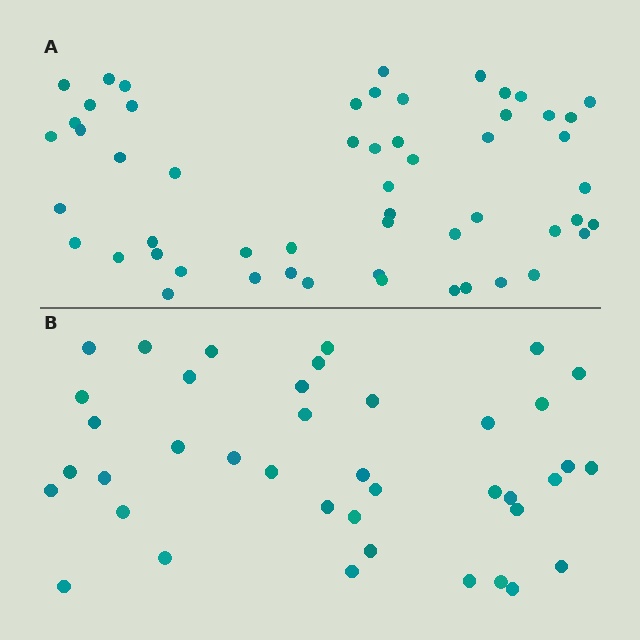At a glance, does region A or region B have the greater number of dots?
Region A (the top region) has more dots.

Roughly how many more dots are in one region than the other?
Region A has approximately 15 more dots than region B.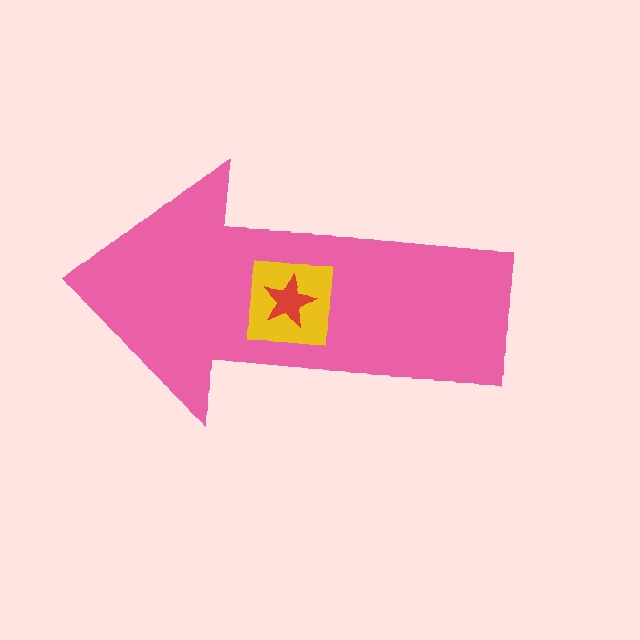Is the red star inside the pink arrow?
Yes.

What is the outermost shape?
The pink arrow.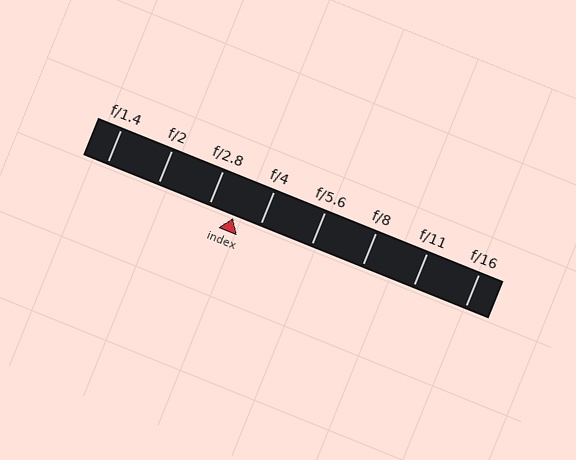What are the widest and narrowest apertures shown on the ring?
The widest aperture shown is f/1.4 and the narrowest is f/16.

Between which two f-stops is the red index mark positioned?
The index mark is between f/2.8 and f/4.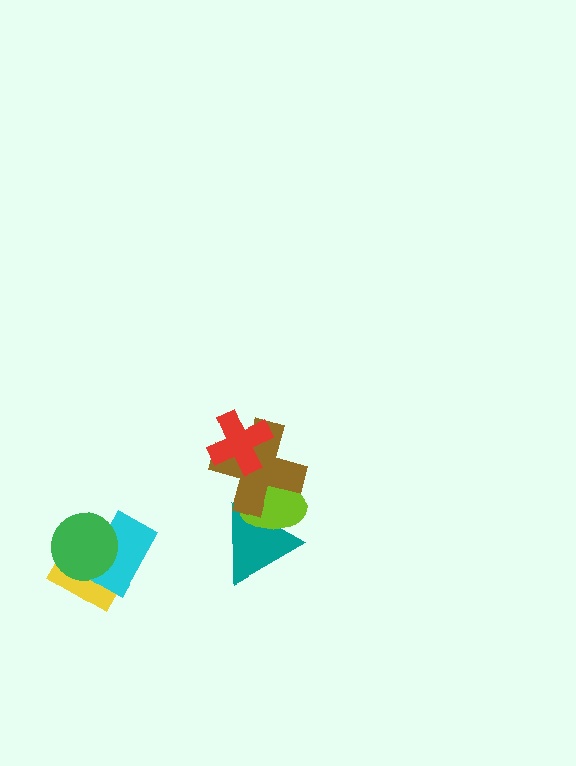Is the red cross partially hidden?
No, no other shape covers it.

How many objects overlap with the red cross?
1 object overlaps with the red cross.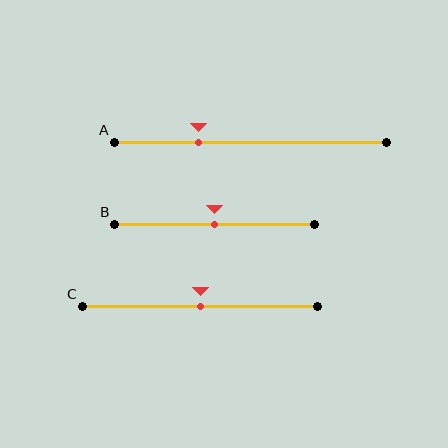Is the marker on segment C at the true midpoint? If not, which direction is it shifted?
Yes, the marker on segment C is at the true midpoint.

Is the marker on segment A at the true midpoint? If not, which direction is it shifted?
No, the marker on segment A is shifted to the left by about 19% of the segment length.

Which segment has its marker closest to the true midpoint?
Segment B has its marker closest to the true midpoint.